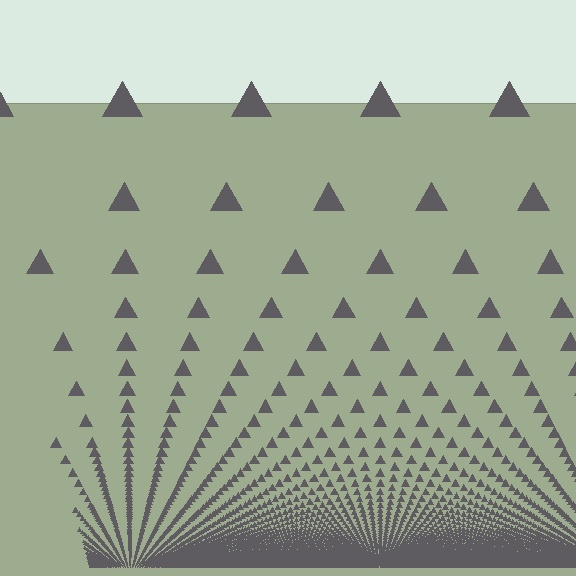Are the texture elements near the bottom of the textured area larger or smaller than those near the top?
Smaller. The gradient is inverted — elements near the bottom are smaller and denser.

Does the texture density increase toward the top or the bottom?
Density increases toward the bottom.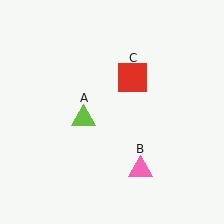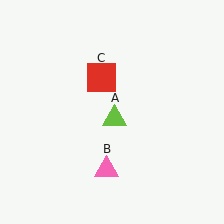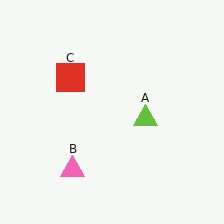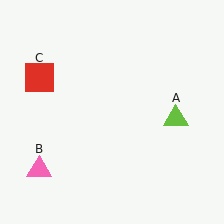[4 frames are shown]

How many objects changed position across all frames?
3 objects changed position: lime triangle (object A), pink triangle (object B), red square (object C).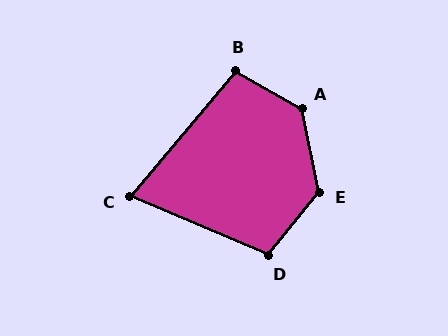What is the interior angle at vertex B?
Approximately 100 degrees (obtuse).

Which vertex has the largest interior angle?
A, at approximately 131 degrees.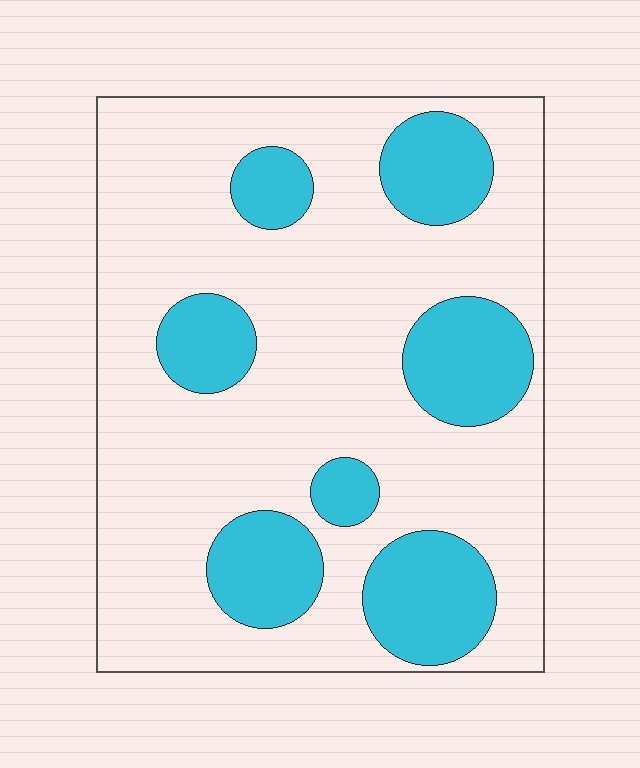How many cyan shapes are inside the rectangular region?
7.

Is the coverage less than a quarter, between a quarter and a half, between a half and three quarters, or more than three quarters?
Between a quarter and a half.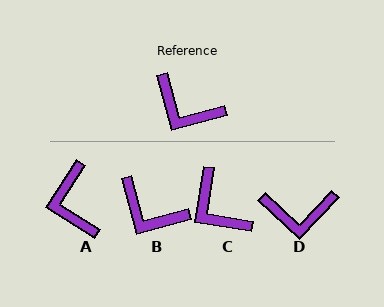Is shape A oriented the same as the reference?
No, it is off by about 47 degrees.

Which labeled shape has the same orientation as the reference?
B.